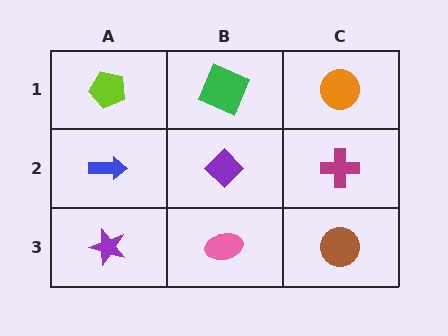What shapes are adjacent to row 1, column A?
A blue arrow (row 2, column A), a green square (row 1, column B).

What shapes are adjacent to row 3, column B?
A purple diamond (row 2, column B), a purple star (row 3, column A), a brown circle (row 3, column C).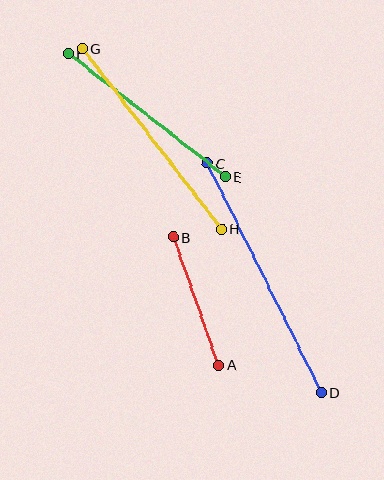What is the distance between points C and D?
The distance is approximately 256 pixels.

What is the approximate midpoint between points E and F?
The midpoint is at approximately (147, 115) pixels.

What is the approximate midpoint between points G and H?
The midpoint is at approximately (152, 139) pixels.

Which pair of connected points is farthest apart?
Points C and D are farthest apart.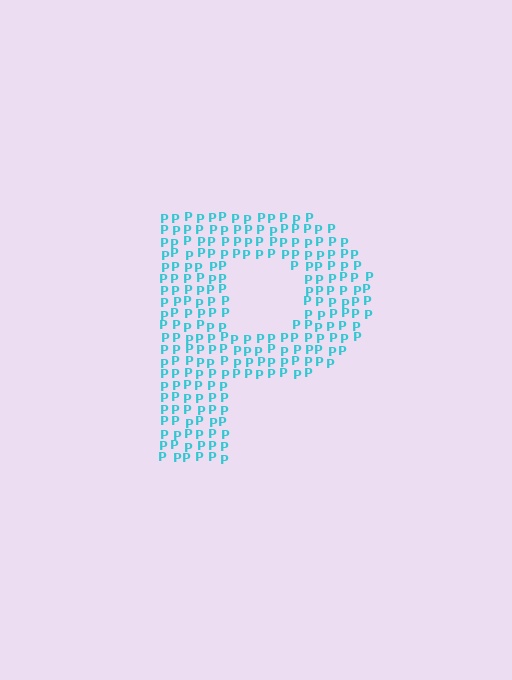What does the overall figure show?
The overall figure shows the letter P.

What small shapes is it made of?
It is made of small letter P's.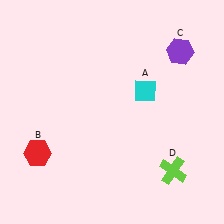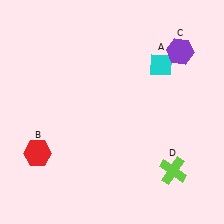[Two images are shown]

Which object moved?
The cyan diamond (A) moved up.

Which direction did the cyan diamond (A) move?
The cyan diamond (A) moved up.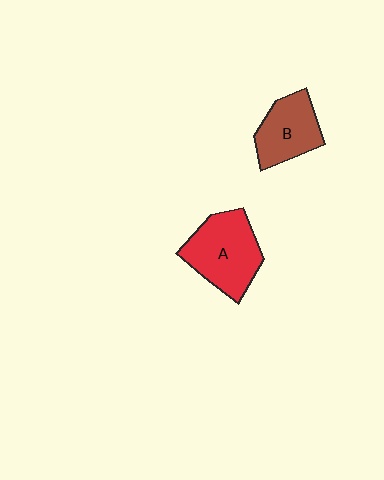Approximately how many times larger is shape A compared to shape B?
Approximately 1.4 times.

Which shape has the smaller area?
Shape B (brown).